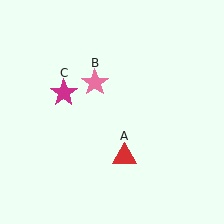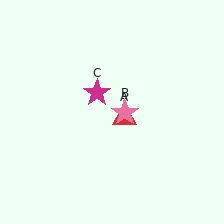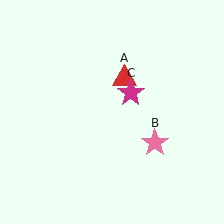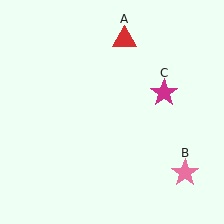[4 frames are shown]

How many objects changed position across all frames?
3 objects changed position: red triangle (object A), pink star (object B), magenta star (object C).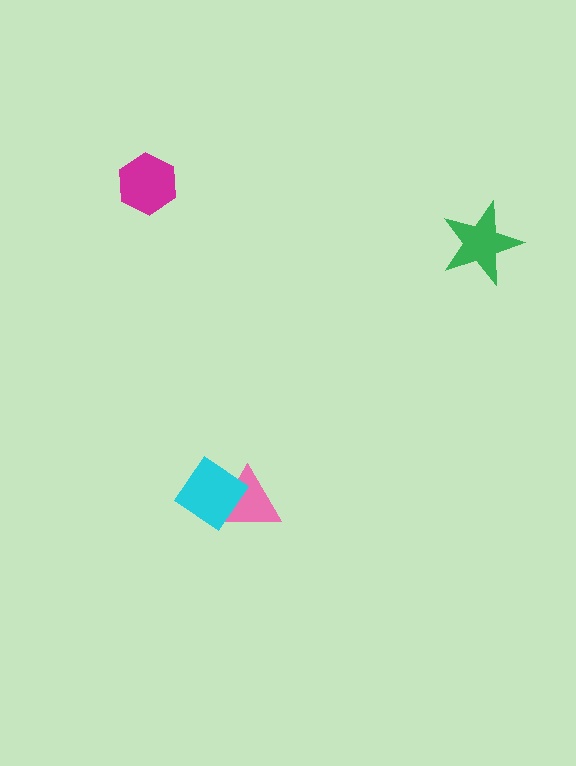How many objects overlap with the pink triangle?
1 object overlaps with the pink triangle.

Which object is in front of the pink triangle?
The cyan diamond is in front of the pink triangle.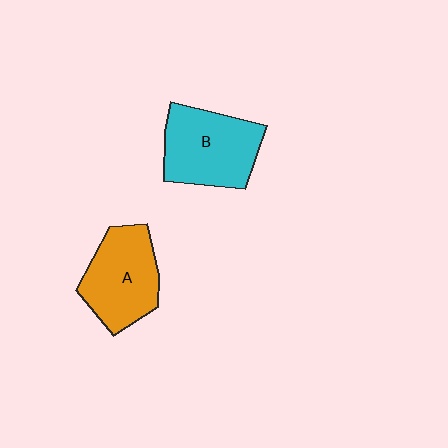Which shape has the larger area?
Shape B (cyan).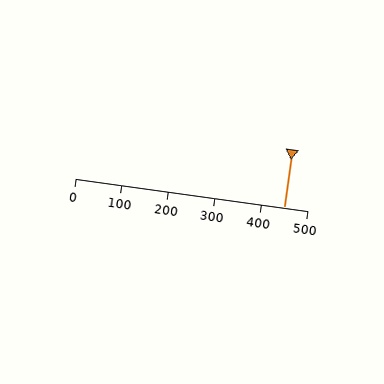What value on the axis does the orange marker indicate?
The marker indicates approximately 450.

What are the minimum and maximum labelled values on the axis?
The axis runs from 0 to 500.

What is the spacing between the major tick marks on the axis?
The major ticks are spaced 100 apart.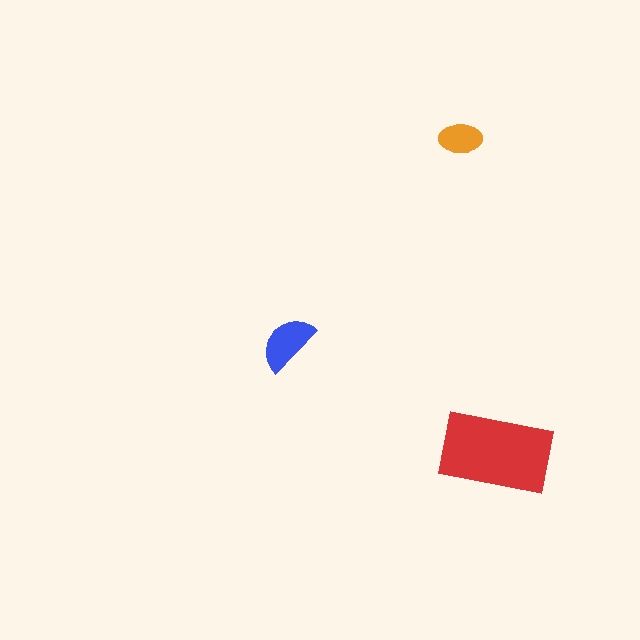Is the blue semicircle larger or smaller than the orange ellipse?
Larger.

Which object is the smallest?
The orange ellipse.